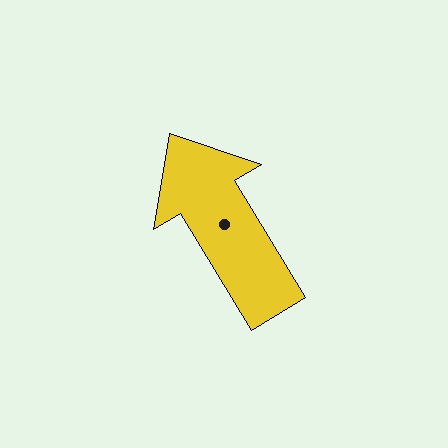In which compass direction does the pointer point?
Northwest.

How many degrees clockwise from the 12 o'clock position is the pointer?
Approximately 329 degrees.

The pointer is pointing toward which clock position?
Roughly 11 o'clock.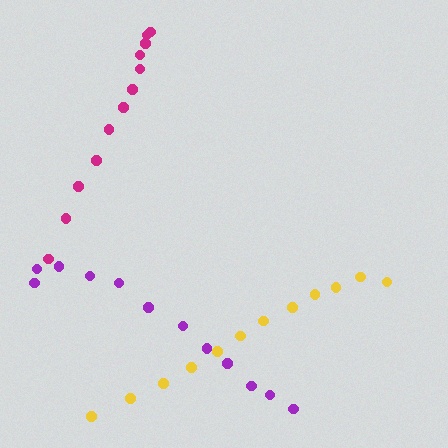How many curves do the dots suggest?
There are 3 distinct paths.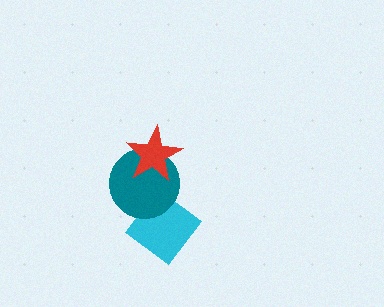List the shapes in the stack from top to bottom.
From top to bottom: the red star, the teal circle, the cyan diamond.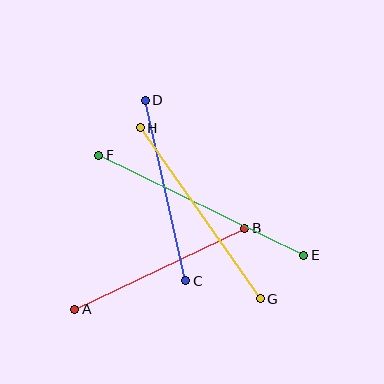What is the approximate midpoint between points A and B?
The midpoint is at approximately (160, 269) pixels.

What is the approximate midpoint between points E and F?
The midpoint is at approximately (201, 205) pixels.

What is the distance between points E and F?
The distance is approximately 228 pixels.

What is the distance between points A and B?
The distance is approximately 188 pixels.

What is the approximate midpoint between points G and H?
The midpoint is at approximately (200, 213) pixels.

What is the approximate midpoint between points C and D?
The midpoint is at approximately (165, 190) pixels.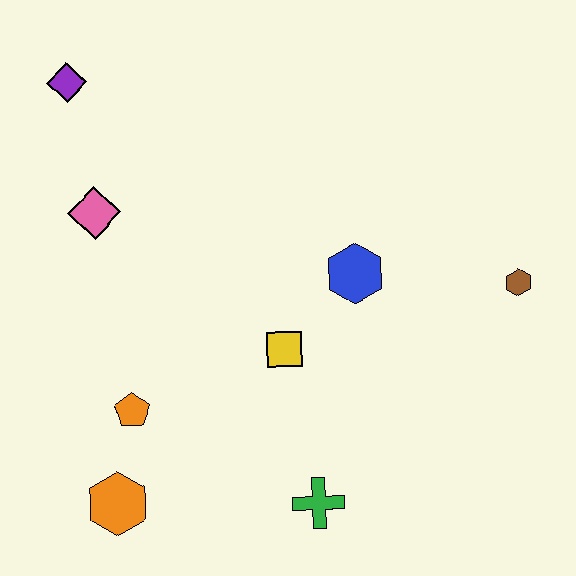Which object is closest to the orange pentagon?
The orange hexagon is closest to the orange pentagon.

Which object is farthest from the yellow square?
The purple diamond is farthest from the yellow square.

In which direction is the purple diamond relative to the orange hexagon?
The purple diamond is above the orange hexagon.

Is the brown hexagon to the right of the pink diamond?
Yes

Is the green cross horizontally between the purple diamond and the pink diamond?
No